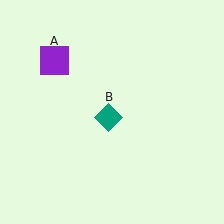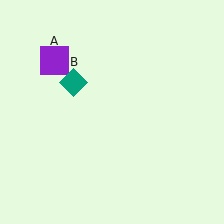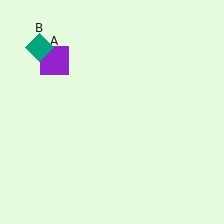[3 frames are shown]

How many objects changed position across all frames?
1 object changed position: teal diamond (object B).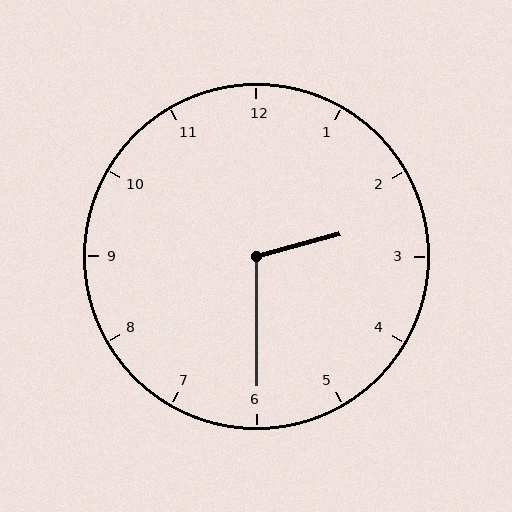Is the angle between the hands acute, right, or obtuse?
It is obtuse.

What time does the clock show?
2:30.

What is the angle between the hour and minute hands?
Approximately 105 degrees.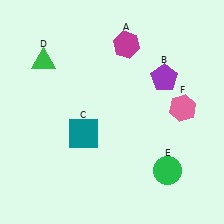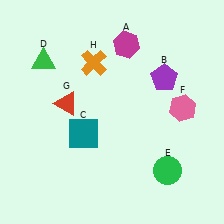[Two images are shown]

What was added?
A red triangle (G), an orange cross (H) were added in Image 2.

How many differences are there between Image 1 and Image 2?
There are 2 differences between the two images.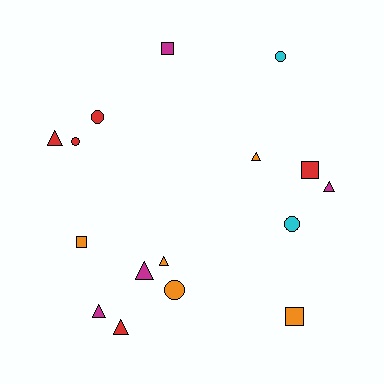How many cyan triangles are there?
There are no cyan triangles.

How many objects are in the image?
There are 16 objects.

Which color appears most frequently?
Red, with 5 objects.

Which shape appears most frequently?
Triangle, with 7 objects.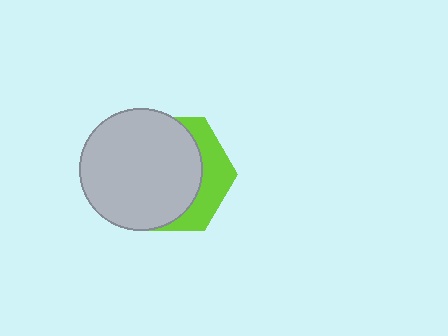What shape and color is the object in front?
The object in front is a light gray circle.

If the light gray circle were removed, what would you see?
You would see the complete lime hexagon.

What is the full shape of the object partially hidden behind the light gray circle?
The partially hidden object is a lime hexagon.